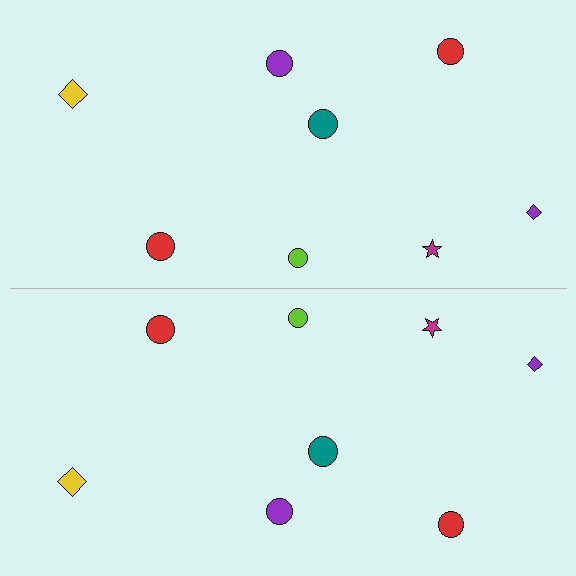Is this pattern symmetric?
Yes, this pattern has bilateral (reflection) symmetry.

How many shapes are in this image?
There are 16 shapes in this image.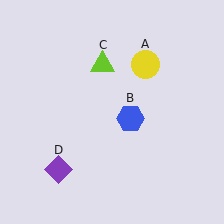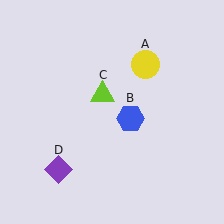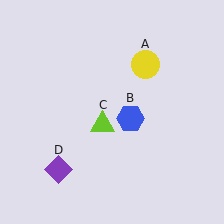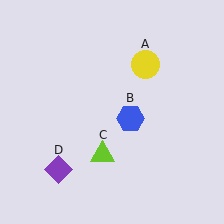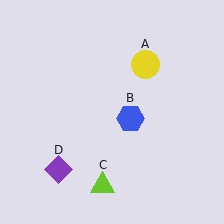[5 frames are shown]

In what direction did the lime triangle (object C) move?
The lime triangle (object C) moved down.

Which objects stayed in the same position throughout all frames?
Yellow circle (object A) and blue hexagon (object B) and purple diamond (object D) remained stationary.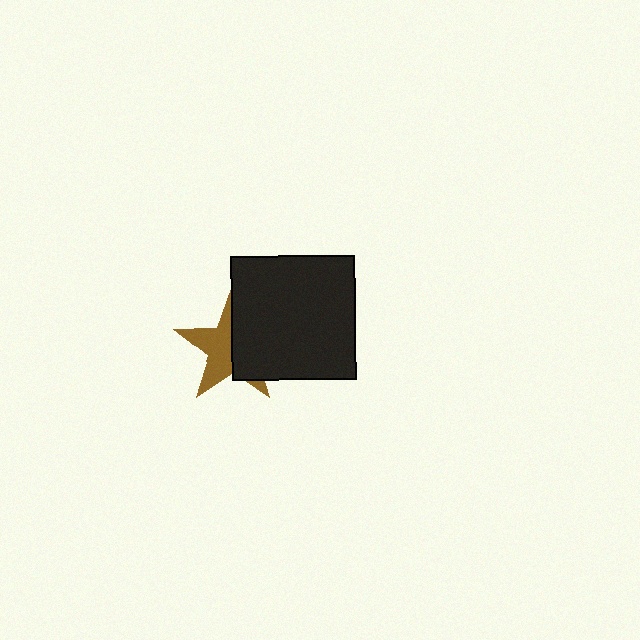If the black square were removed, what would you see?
You would see the complete brown star.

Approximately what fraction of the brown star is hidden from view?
Roughly 47% of the brown star is hidden behind the black square.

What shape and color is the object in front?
The object in front is a black square.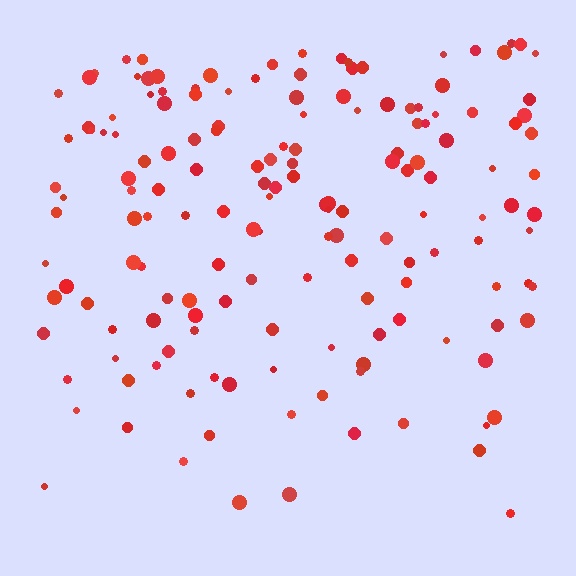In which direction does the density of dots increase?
From bottom to top, with the top side densest.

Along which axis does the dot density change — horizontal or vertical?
Vertical.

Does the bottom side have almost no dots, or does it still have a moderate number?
Still a moderate number, just noticeably fewer than the top.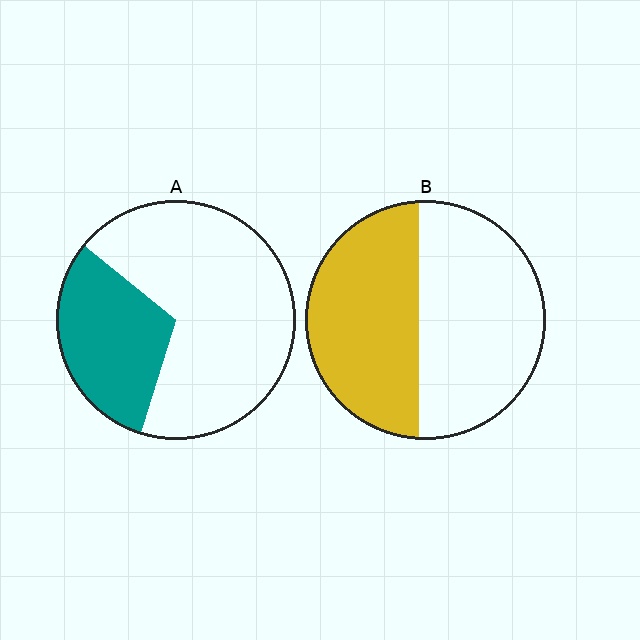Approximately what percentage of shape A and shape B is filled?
A is approximately 30% and B is approximately 45%.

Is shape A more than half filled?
No.